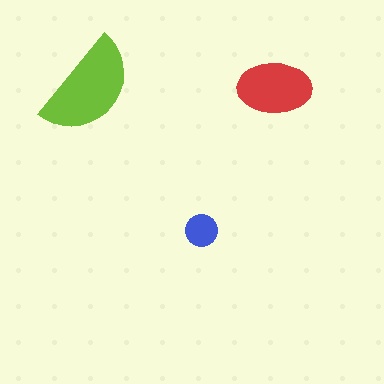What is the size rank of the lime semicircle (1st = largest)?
1st.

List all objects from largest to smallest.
The lime semicircle, the red ellipse, the blue circle.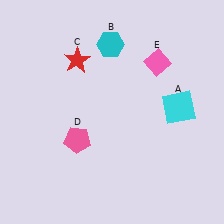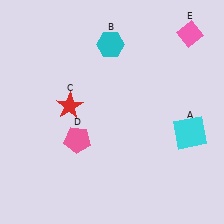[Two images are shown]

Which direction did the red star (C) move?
The red star (C) moved down.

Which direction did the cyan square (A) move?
The cyan square (A) moved down.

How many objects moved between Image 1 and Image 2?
3 objects moved between the two images.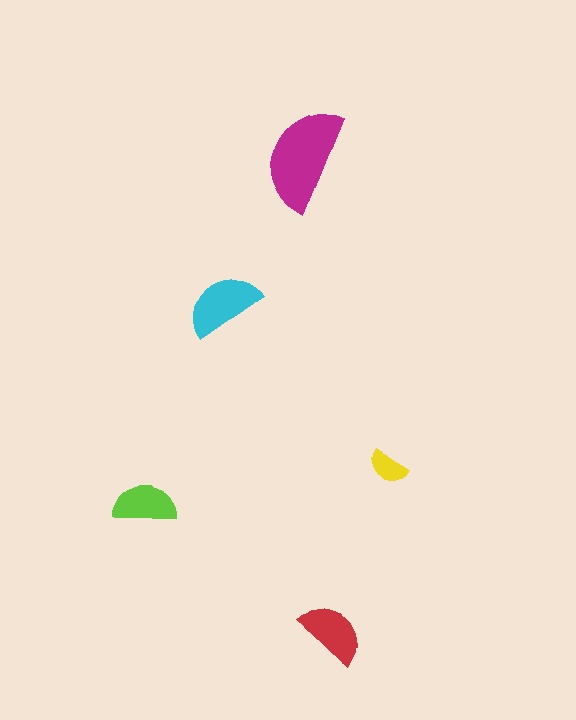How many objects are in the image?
There are 5 objects in the image.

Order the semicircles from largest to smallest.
the magenta one, the cyan one, the red one, the lime one, the yellow one.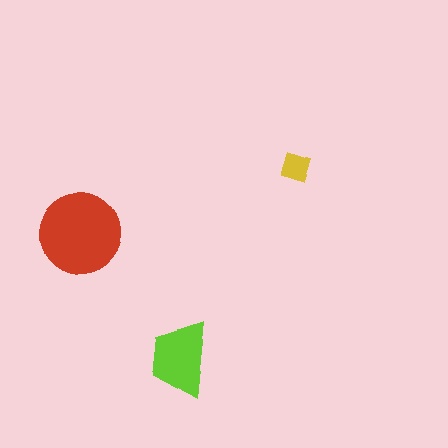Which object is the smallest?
The yellow diamond.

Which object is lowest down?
The lime trapezoid is bottommost.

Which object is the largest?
The red circle.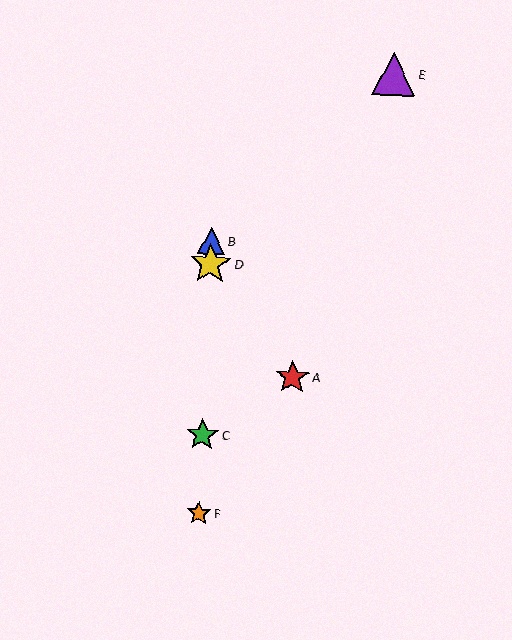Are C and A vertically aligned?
No, C is at x≈202 and A is at x≈292.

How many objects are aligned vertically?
4 objects (B, C, D, F) are aligned vertically.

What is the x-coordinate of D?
Object D is at x≈210.